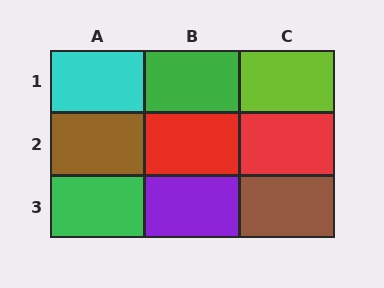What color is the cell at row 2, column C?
Red.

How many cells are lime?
1 cell is lime.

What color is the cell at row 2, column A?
Brown.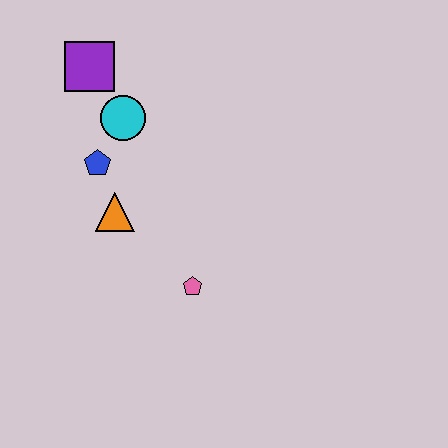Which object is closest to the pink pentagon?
The orange triangle is closest to the pink pentagon.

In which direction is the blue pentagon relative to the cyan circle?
The blue pentagon is below the cyan circle.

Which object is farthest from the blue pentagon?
The pink pentagon is farthest from the blue pentagon.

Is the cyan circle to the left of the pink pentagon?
Yes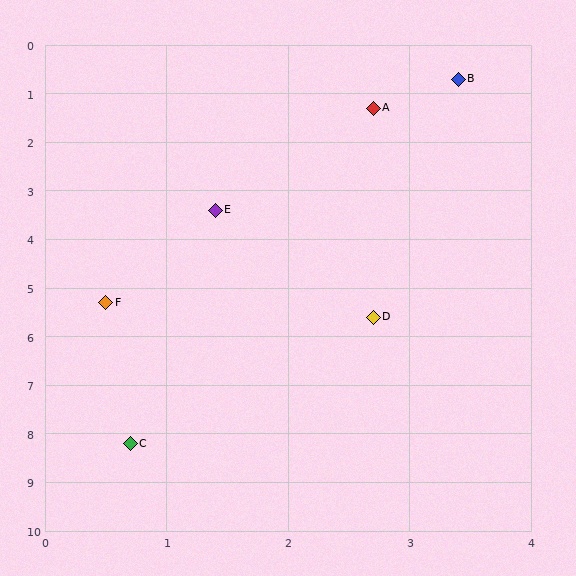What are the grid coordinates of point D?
Point D is at approximately (2.7, 5.6).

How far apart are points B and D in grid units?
Points B and D are about 4.9 grid units apart.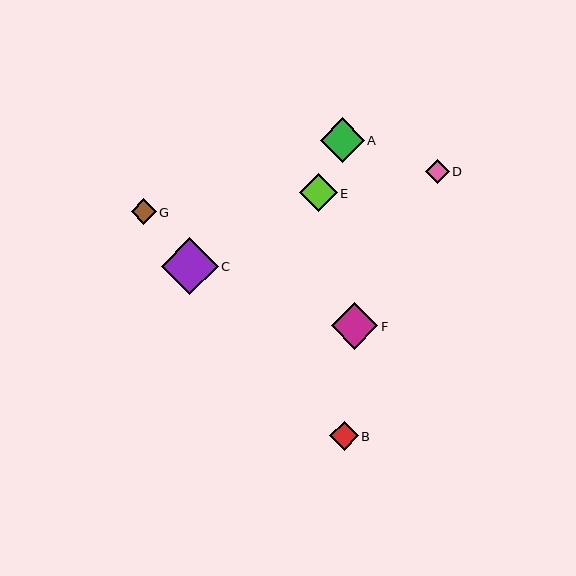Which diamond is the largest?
Diamond C is the largest with a size of approximately 57 pixels.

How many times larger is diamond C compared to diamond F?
Diamond C is approximately 1.2 times the size of diamond F.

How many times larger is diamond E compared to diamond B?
Diamond E is approximately 1.3 times the size of diamond B.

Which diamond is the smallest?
Diamond D is the smallest with a size of approximately 24 pixels.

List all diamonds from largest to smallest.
From largest to smallest: C, F, A, E, B, G, D.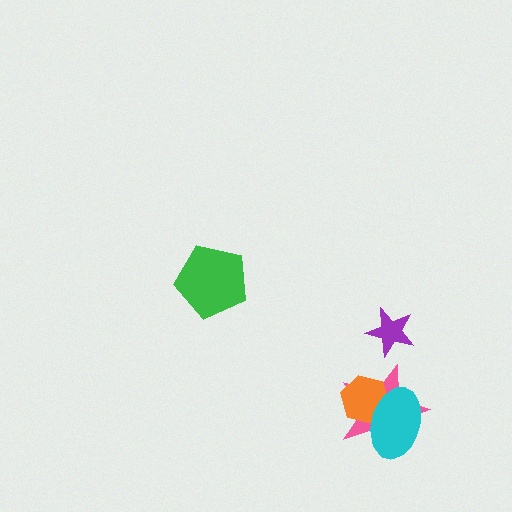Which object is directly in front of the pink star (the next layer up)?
The orange hexagon is directly in front of the pink star.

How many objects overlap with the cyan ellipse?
2 objects overlap with the cyan ellipse.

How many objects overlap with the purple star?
0 objects overlap with the purple star.